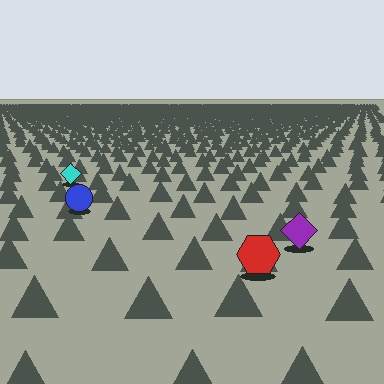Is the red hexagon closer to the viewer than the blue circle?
Yes. The red hexagon is closer — you can tell from the texture gradient: the ground texture is coarser near it.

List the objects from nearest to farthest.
From nearest to farthest: the red hexagon, the purple diamond, the blue circle, the cyan diamond.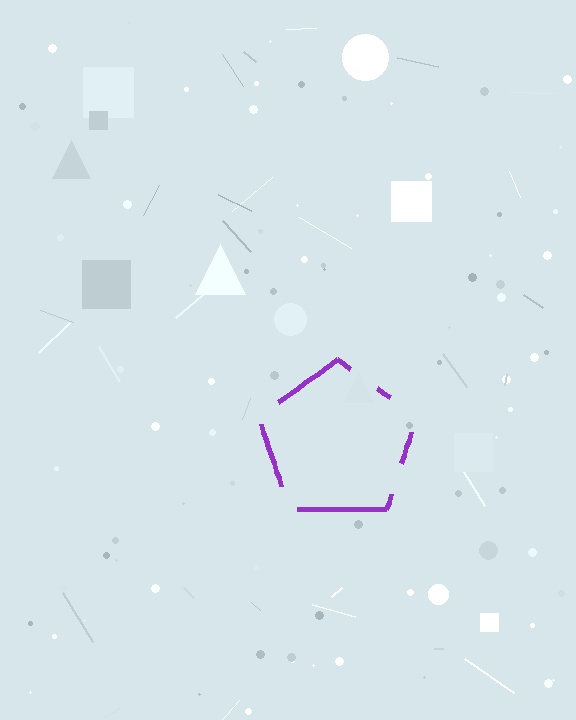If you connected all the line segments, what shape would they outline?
They would outline a pentagon.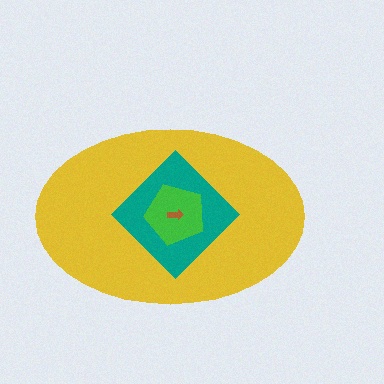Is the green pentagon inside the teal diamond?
Yes.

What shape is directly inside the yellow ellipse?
The teal diamond.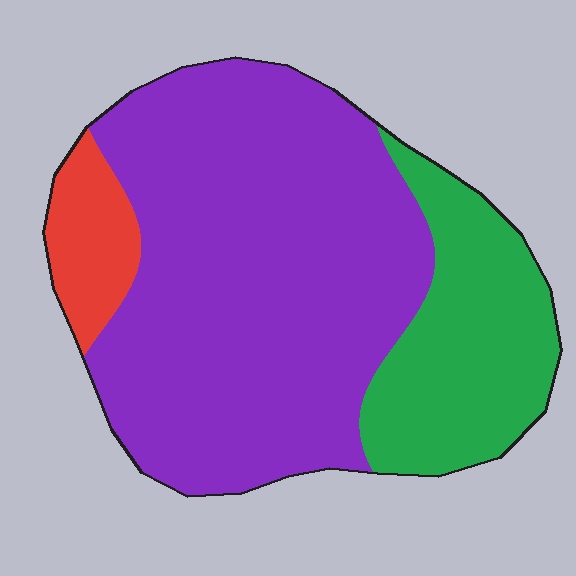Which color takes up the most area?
Purple, at roughly 65%.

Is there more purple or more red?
Purple.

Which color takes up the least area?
Red, at roughly 10%.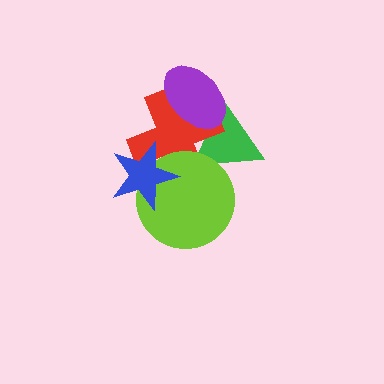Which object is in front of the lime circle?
The blue star is in front of the lime circle.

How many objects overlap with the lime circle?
3 objects overlap with the lime circle.